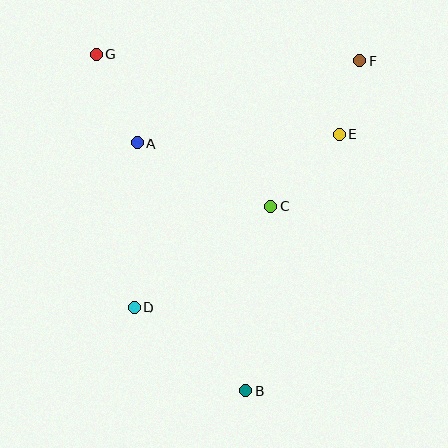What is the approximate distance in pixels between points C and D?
The distance between C and D is approximately 170 pixels.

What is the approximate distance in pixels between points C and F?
The distance between C and F is approximately 171 pixels.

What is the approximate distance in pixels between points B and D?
The distance between B and D is approximately 139 pixels.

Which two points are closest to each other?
Points E and F are closest to each other.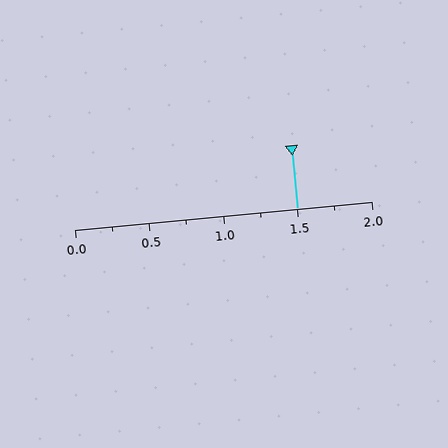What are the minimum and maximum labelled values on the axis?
The axis runs from 0.0 to 2.0.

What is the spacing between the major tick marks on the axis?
The major ticks are spaced 0.5 apart.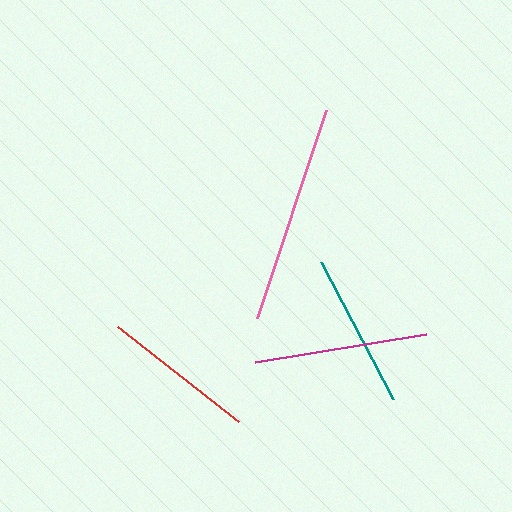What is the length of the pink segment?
The pink segment is approximately 219 pixels long.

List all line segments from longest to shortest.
From longest to shortest: pink, magenta, teal, red.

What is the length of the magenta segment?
The magenta segment is approximately 173 pixels long.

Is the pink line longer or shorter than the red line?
The pink line is longer than the red line.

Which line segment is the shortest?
The red line is the shortest at approximately 155 pixels.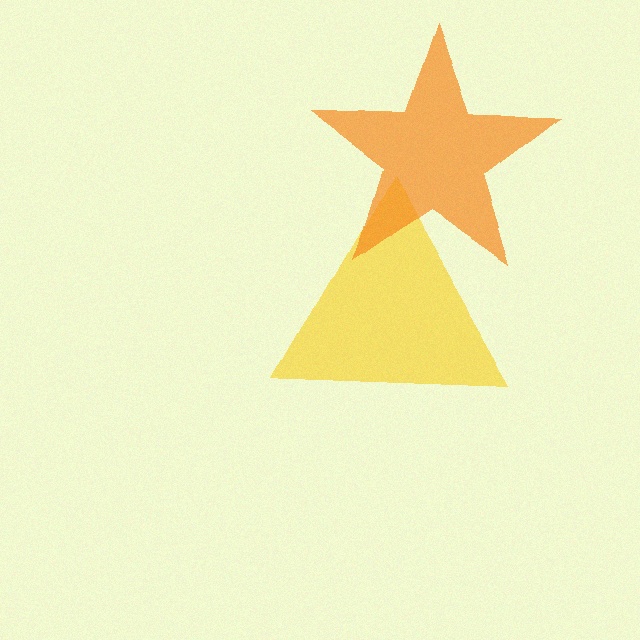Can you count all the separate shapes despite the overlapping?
Yes, there are 2 separate shapes.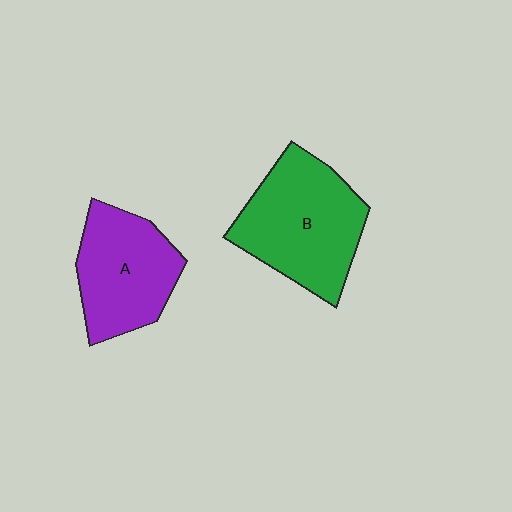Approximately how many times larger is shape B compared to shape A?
Approximately 1.2 times.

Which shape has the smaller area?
Shape A (purple).